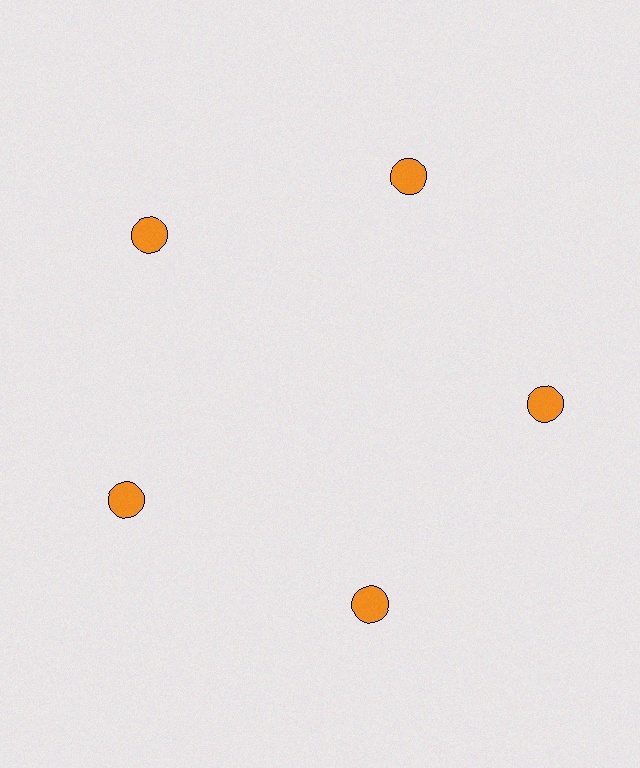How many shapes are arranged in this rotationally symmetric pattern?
There are 5 shapes, arranged in 5 groups of 1.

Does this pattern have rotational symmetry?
Yes, this pattern has 5-fold rotational symmetry. It looks the same after rotating 72 degrees around the center.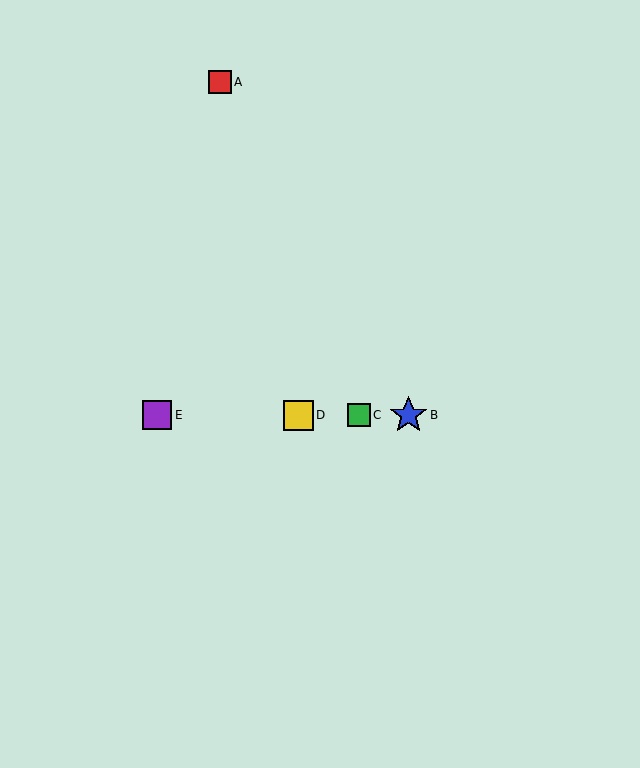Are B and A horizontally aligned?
No, B is at y≈415 and A is at y≈82.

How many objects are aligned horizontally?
4 objects (B, C, D, E) are aligned horizontally.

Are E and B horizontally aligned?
Yes, both are at y≈415.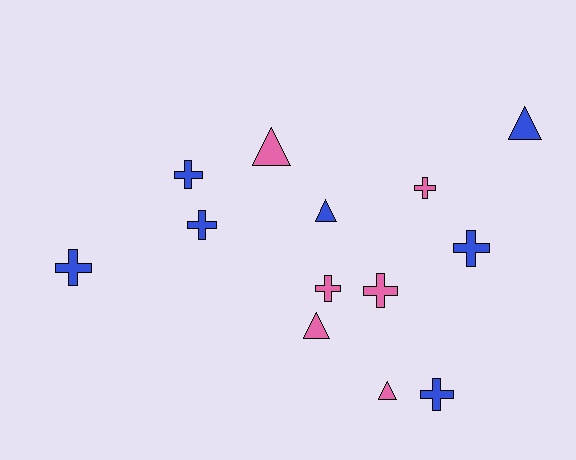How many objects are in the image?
There are 13 objects.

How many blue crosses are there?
There are 5 blue crosses.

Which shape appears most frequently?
Cross, with 8 objects.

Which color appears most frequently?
Blue, with 7 objects.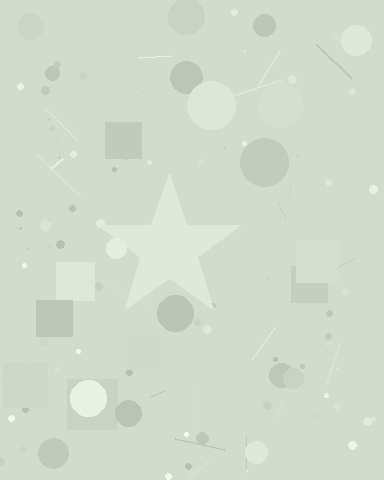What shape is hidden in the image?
A star is hidden in the image.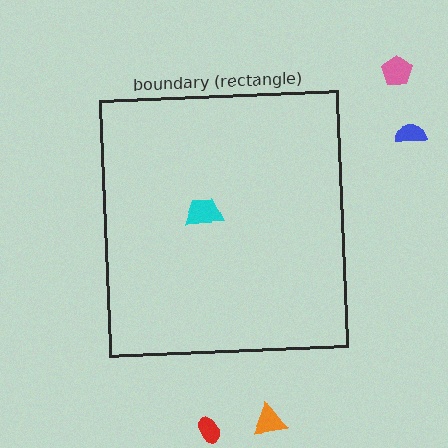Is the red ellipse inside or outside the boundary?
Outside.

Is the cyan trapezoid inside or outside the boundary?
Inside.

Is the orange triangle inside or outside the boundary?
Outside.